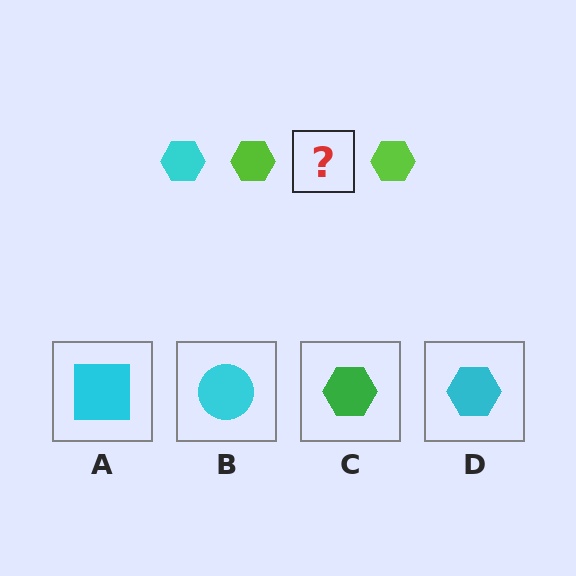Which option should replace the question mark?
Option D.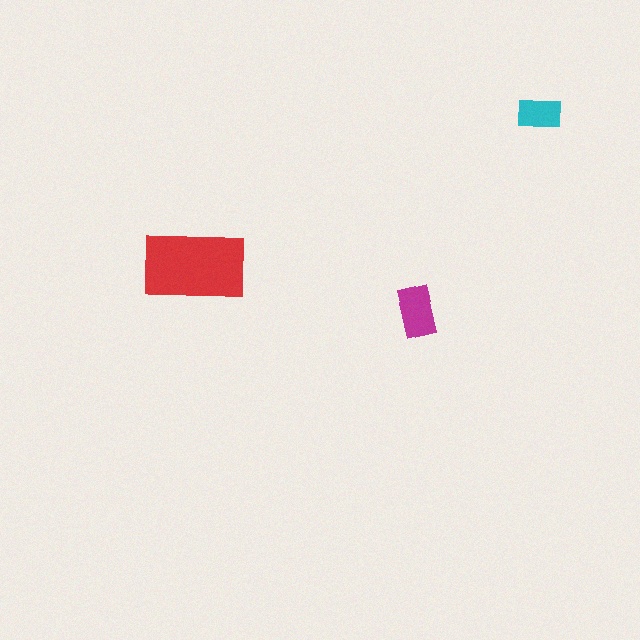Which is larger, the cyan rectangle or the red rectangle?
The red one.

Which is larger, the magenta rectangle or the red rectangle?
The red one.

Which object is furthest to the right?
The cyan rectangle is rightmost.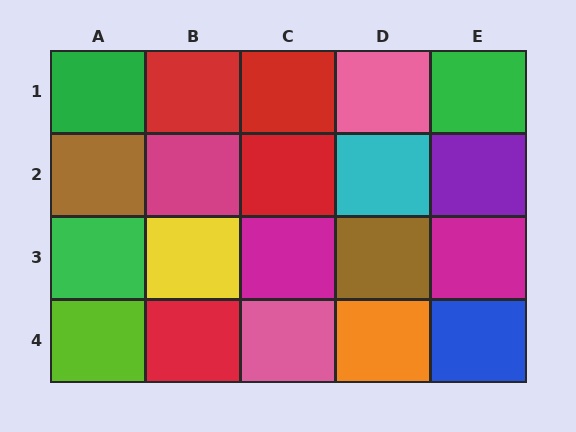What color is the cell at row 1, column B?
Red.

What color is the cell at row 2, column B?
Magenta.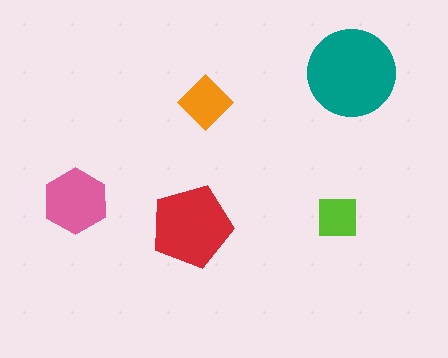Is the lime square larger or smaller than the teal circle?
Smaller.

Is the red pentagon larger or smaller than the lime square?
Larger.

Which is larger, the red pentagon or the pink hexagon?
The red pentagon.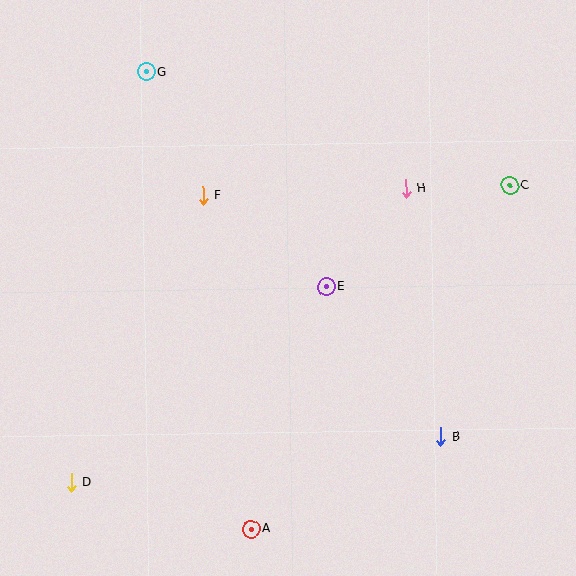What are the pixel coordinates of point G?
Point G is at (146, 72).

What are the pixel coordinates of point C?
Point C is at (510, 186).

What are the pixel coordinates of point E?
Point E is at (326, 287).